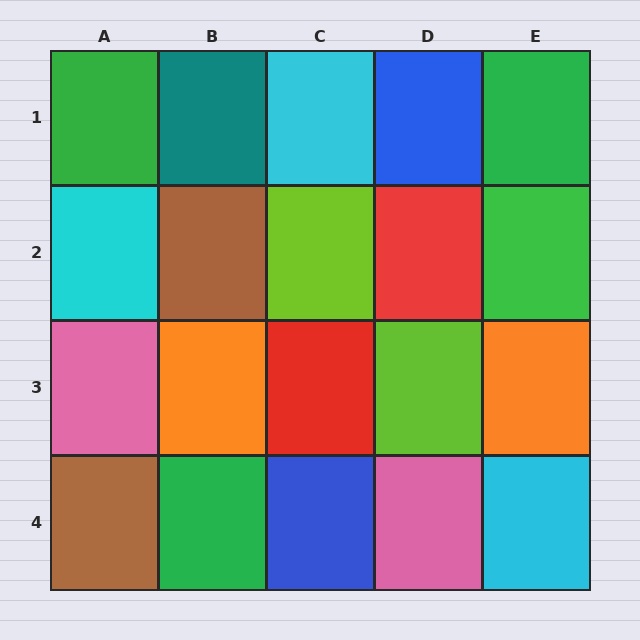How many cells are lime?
2 cells are lime.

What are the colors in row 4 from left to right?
Brown, green, blue, pink, cyan.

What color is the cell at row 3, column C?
Red.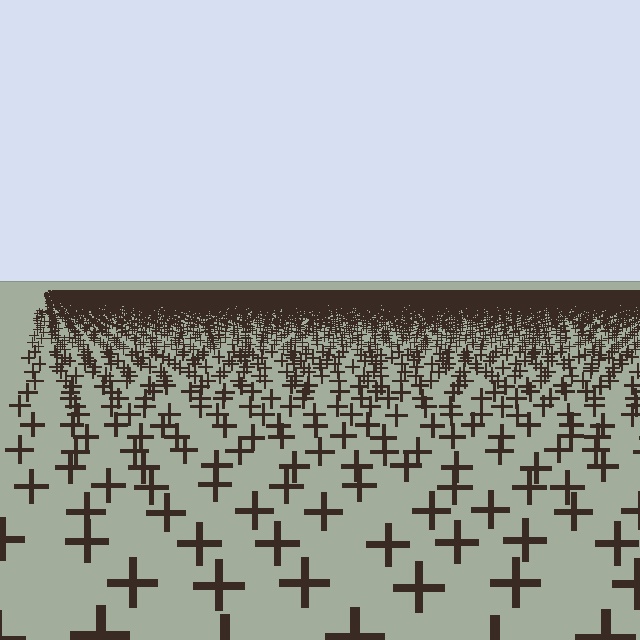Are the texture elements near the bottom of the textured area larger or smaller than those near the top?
Larger. Near the bottom, elements are closer to the viewer and appear at a bigger on-screen size.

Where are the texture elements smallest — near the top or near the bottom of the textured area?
Near the top.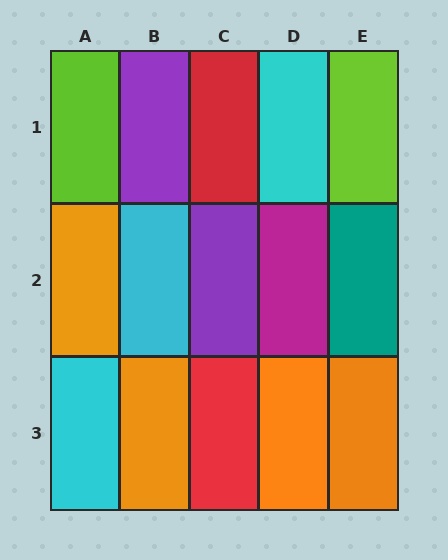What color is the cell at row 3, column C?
Red.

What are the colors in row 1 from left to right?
Lime, purple, red, cyan, lime.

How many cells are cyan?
3 cells are cyan.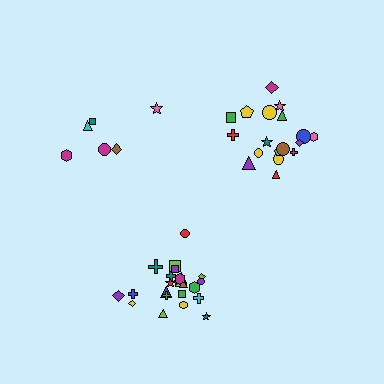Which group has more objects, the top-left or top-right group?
The top-right group.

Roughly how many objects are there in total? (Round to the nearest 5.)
Roughly 50 objects in total.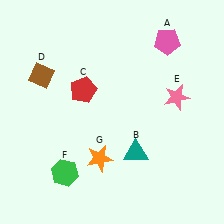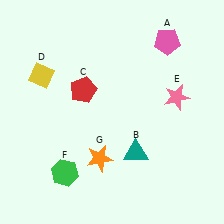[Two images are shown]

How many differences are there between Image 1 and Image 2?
There is 1 difference between the two images.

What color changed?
The diamond (D) changed from brown in Image 1 to yellow in Image 2.